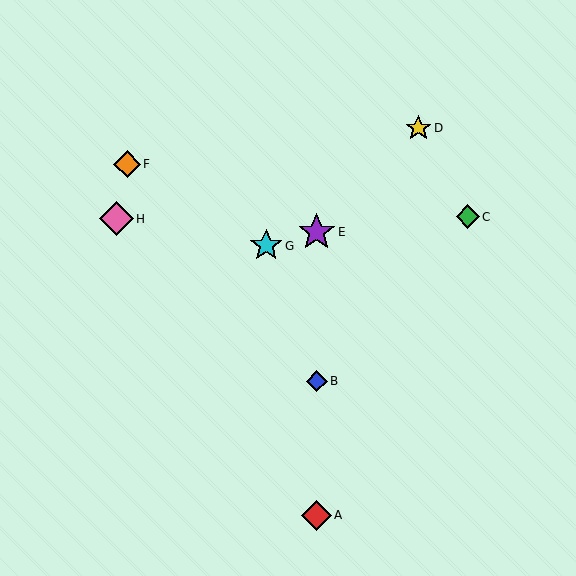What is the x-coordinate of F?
Object F is at x≈127.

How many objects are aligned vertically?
3 objects (A, B, E) are aligned vertically.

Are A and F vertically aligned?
No, A is at x≈317 and F is at x≈127.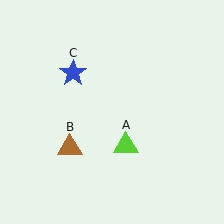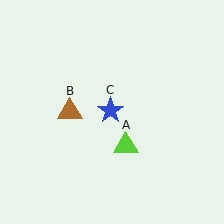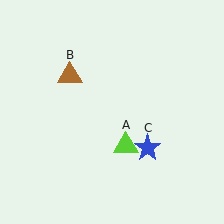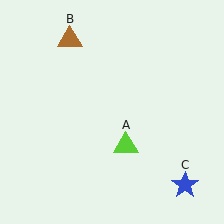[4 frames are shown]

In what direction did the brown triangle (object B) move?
The brown triangle (object B) moved up.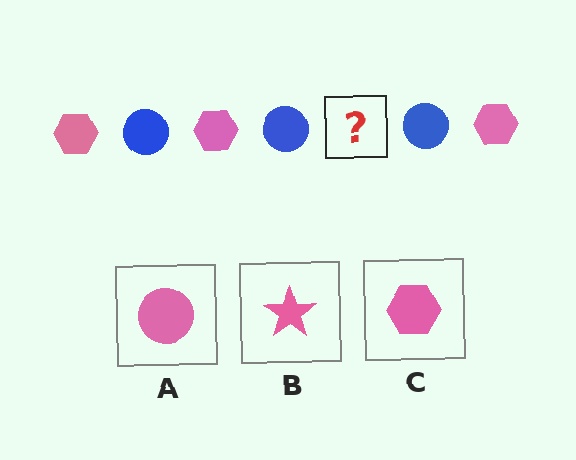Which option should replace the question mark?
Option C.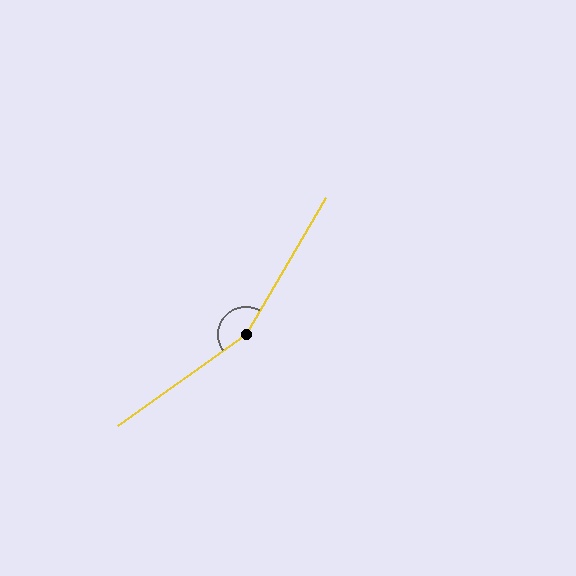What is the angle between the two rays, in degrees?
Approximately 156 degrees.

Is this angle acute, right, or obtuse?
It is obtuse.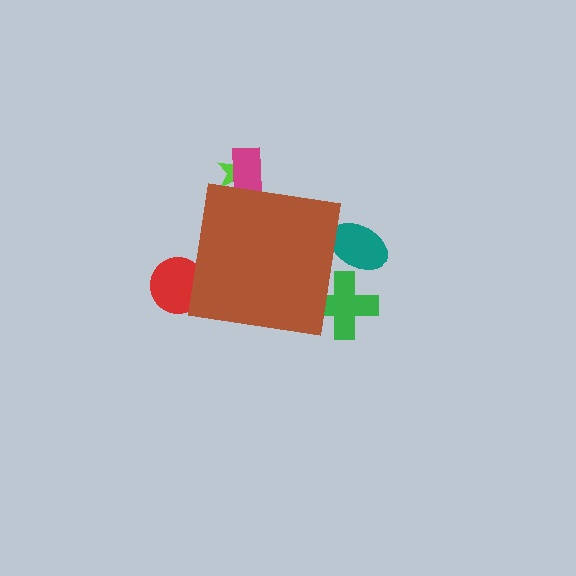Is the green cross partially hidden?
Yes, the green cross is partially hidden behind the brown square.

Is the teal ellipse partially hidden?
Yes, the teal ellipse is partially hidden behind the brown square.